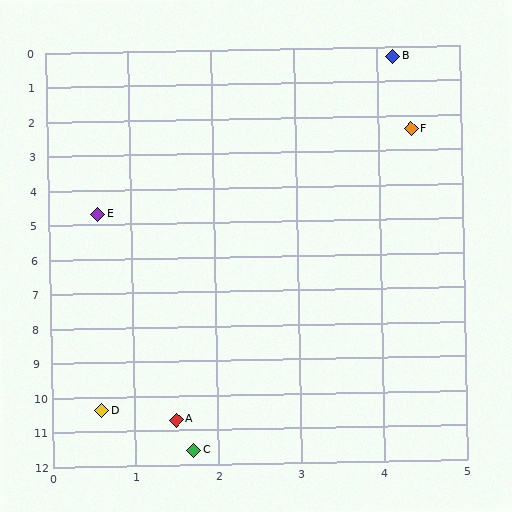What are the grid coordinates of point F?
Point F is at approximately (4.4, 2.4).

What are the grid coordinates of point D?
Point D is at approximately (0.6, 10.4).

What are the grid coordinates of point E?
Point E is at approximately (0.6, 4.7).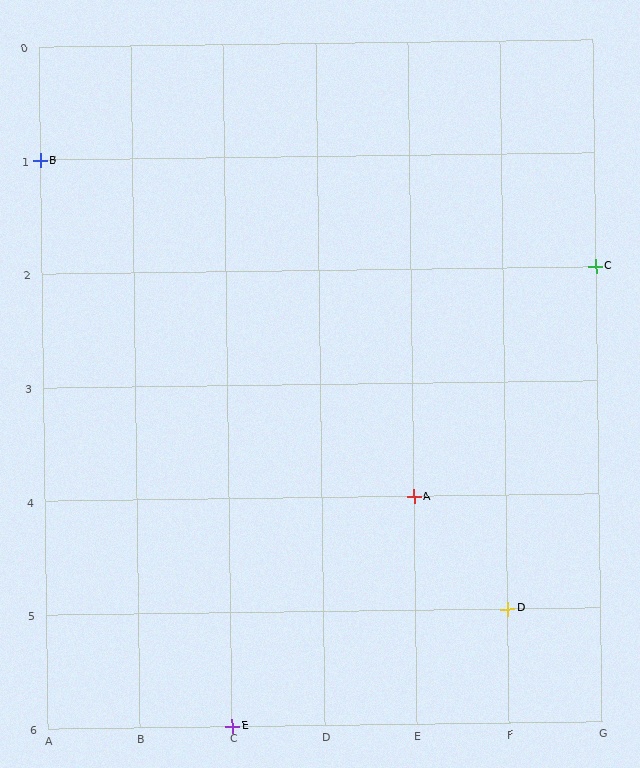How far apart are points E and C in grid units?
Points E and C are 4 columns and 4 rows apart (about 5.7 grid units diagonally).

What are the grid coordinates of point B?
Point B is at grid coordinates (A, 1).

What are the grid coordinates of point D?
Point D is at grid coordinates (F, 5).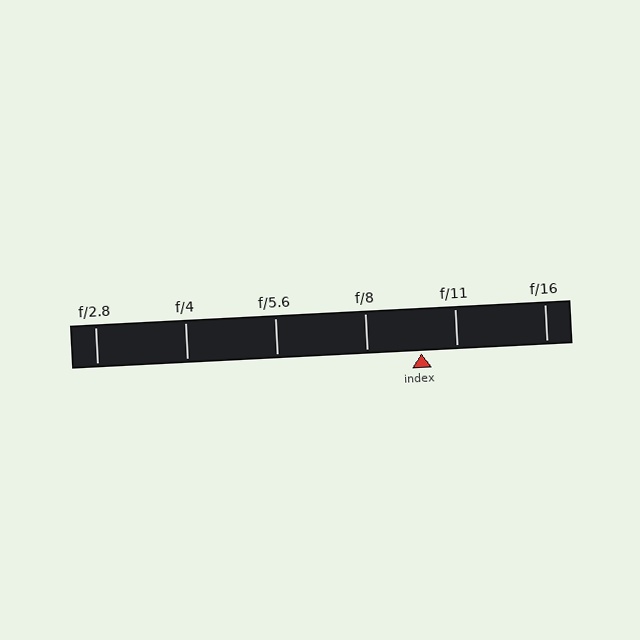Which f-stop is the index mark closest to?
The index mark is closest to f/11.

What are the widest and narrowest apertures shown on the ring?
The widest aperture shown is f/2.8 and the narrowest is f/16.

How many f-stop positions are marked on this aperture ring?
There are 6 f-stop positions marked.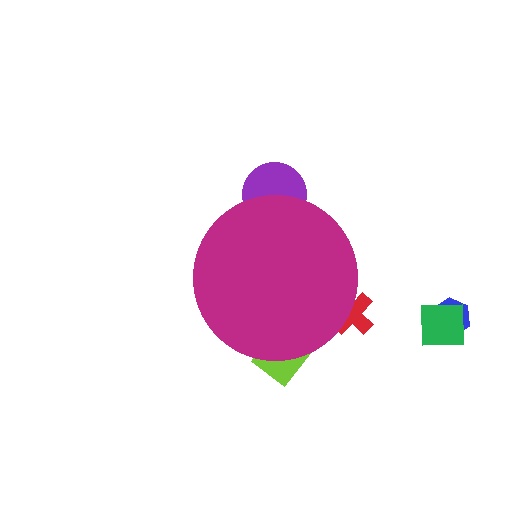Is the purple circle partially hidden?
Yes, the purple circle is partially hidden behind the magenta circle.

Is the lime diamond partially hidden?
Yes, the lime diamond is partially hidden behind the magenta circle.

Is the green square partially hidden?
No, the green square is fully visible.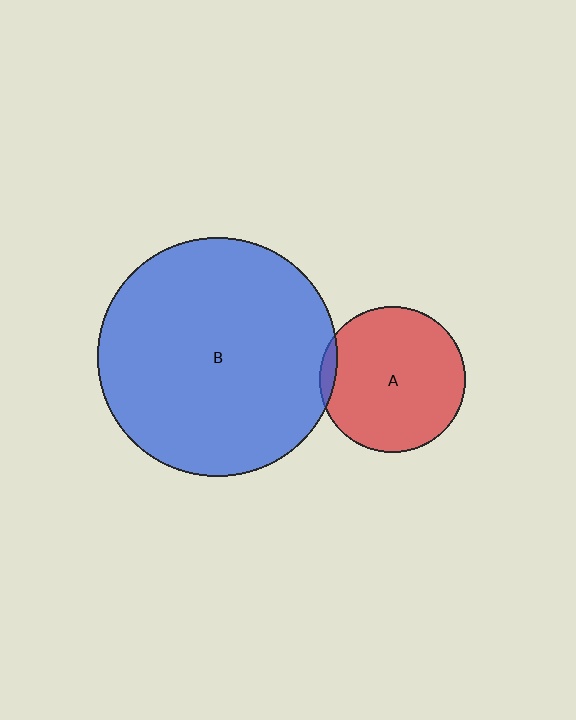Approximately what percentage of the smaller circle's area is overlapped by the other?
Approximately 5%.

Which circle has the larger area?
Circle B (blue).